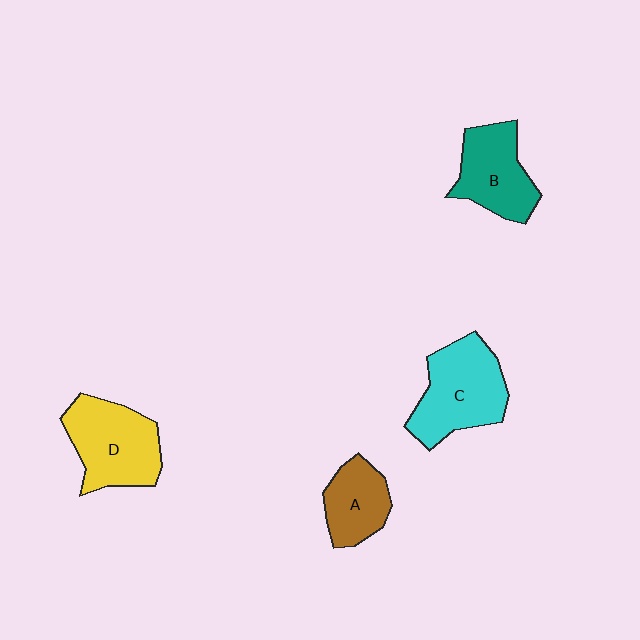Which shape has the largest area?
Shape C (cyan).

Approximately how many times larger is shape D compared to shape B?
Approximately 1.2 times.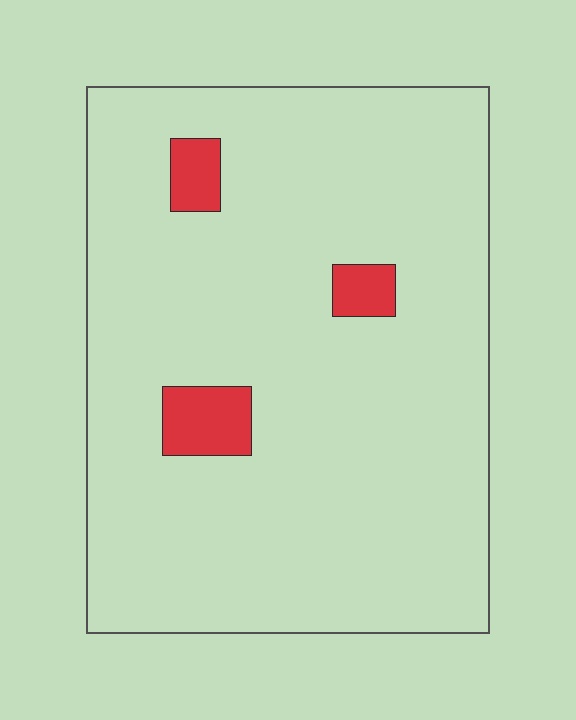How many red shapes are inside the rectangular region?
3.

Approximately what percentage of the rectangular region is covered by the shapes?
Approximately 5%.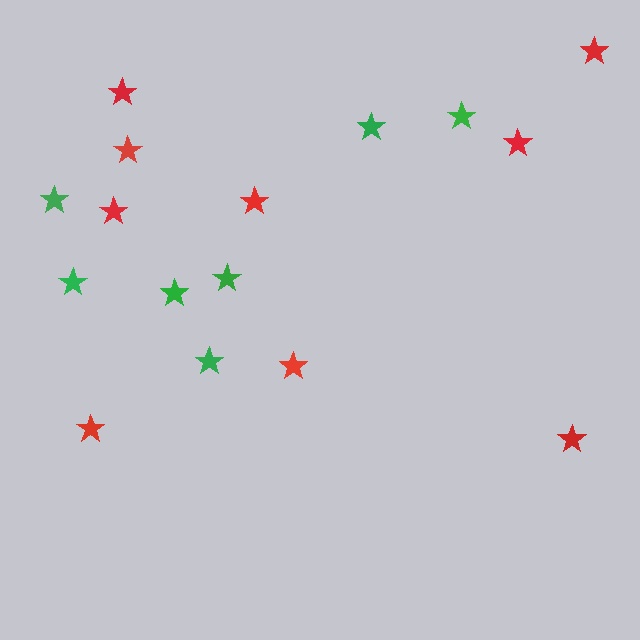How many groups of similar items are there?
There are 2 groups: one group of red stars (9) and one group of green stars (7).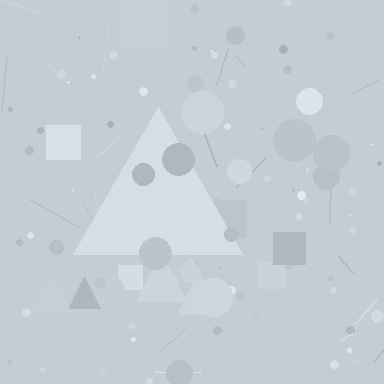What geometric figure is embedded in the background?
A triangle is embedded in the background.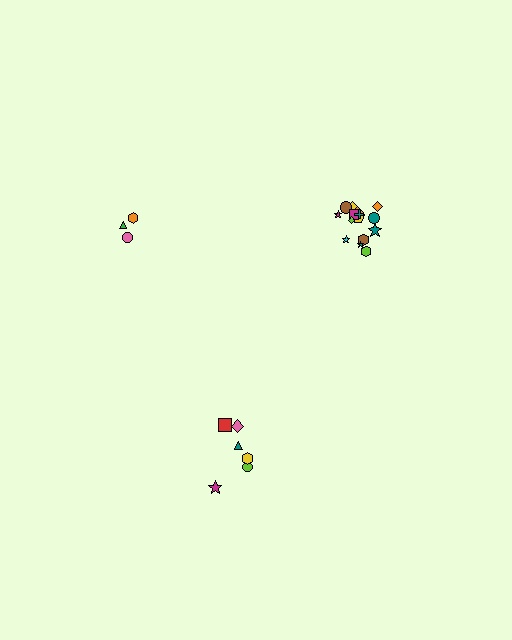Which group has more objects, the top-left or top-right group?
The top-right group.